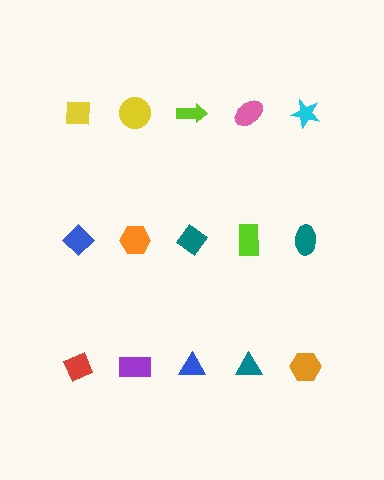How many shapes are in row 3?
5 shapes.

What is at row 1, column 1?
A yellow square.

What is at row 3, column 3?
A blue triangle.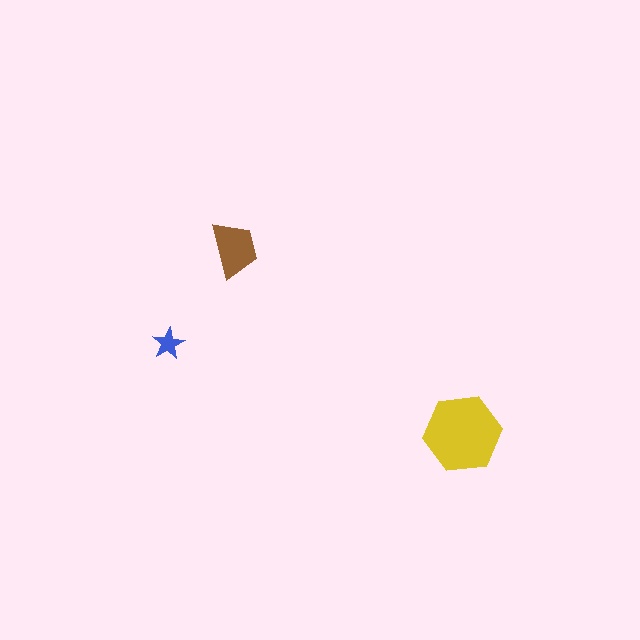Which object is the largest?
The yellow hexagon.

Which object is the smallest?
The blue star.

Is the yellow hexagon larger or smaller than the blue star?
Larger.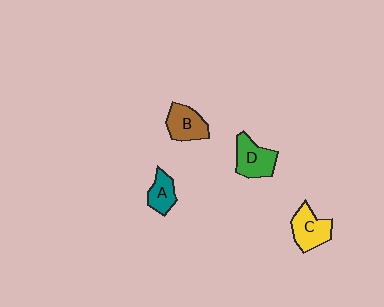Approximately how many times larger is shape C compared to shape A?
Approximately 1.5 times.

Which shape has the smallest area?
Shape A (teal).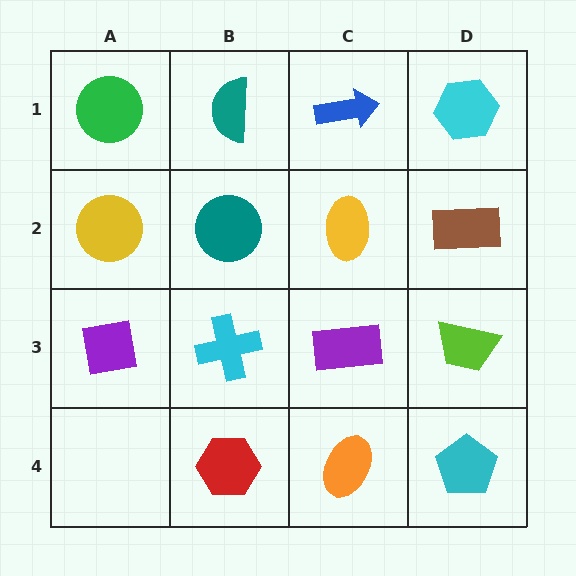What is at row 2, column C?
A yellow ellipse.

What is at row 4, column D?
A cyan pentagon.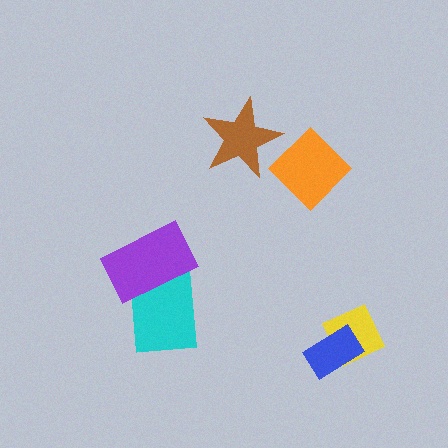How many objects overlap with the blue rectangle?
1 object overlaps with the blue rectangle.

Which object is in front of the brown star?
The orange diamond is in front of the brown star.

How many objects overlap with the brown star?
1 object overlaps with the brown star.